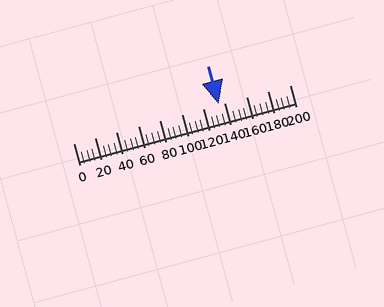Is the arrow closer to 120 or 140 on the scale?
The arrow is closer to 140.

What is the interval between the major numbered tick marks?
The major tick marks are spaced 20 units apart.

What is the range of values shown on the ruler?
The ruler shows values from 0 to 200.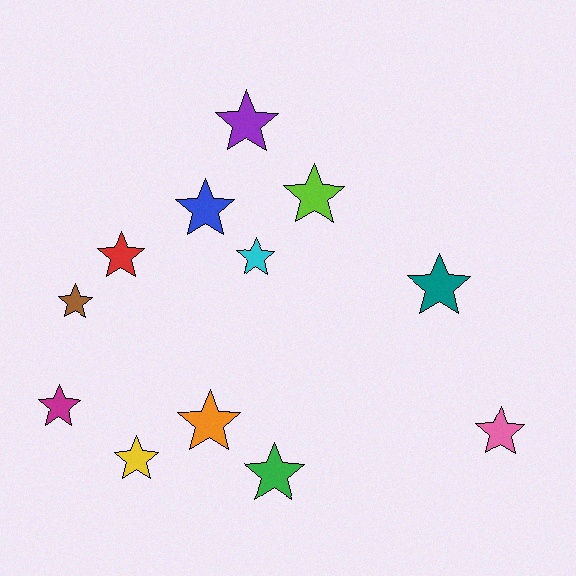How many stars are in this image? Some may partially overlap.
There are 12 stars.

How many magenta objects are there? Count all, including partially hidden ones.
There is 1 magenta object.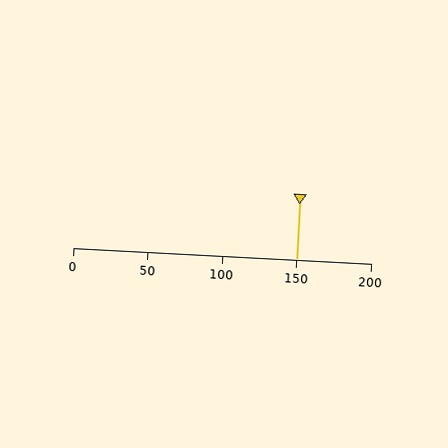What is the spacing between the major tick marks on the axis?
The major ticks are spaced 50 apart.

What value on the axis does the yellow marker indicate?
The marker indicates approximately 150.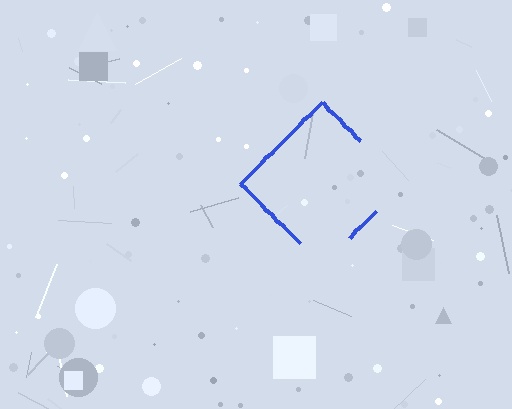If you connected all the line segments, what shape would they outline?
They would outline a diamond.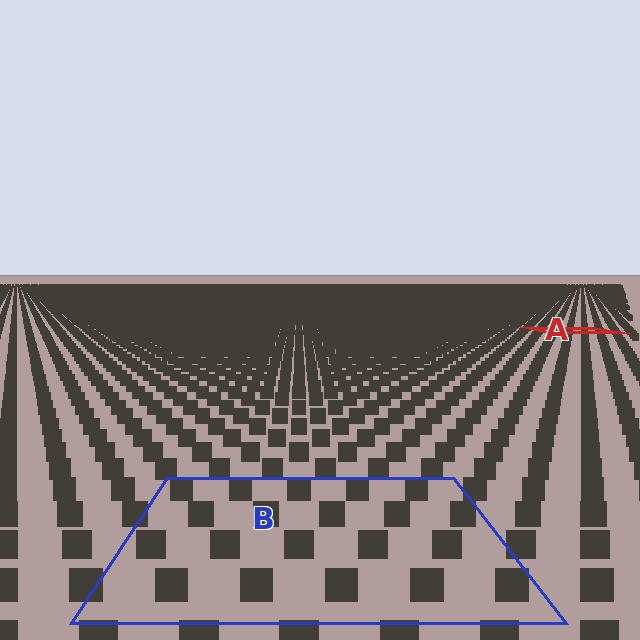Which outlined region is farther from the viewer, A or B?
Region A is farther from the viewer — the texture elements inside it appear smaller and more densely packed.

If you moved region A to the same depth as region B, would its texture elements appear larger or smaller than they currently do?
They would appear larger. At a closer depth, the same texture elements are projected at a bigger on-screen size.